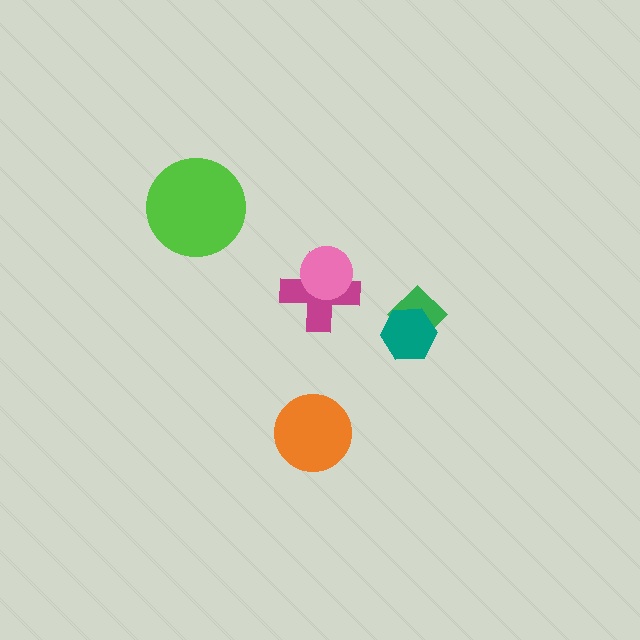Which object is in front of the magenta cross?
The pink circle is in front of the magenta cross.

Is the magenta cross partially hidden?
Yes, it is partially covered by another shape.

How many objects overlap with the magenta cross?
1 object overlaps with the magenta cross.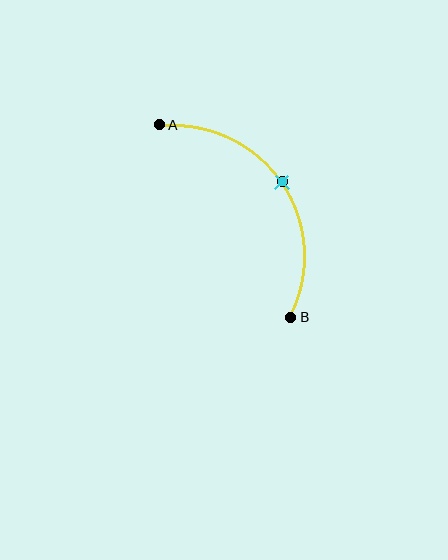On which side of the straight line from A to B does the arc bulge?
The arc bulges above and to the right of the straight line connecting A and B.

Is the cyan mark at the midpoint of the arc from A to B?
Yes. The cyan mark lies on the arc at equal arc-length from both A and B — it is the arc midpoint.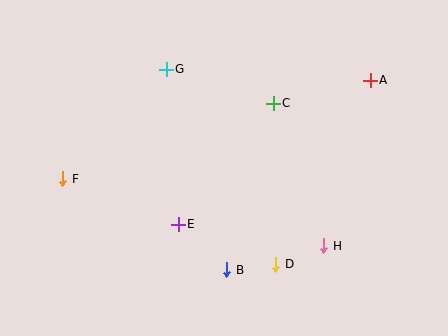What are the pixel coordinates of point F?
Point F is at (63, 179).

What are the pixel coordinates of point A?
Point A is at (370, 80).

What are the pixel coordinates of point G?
Point G is at (166, 69).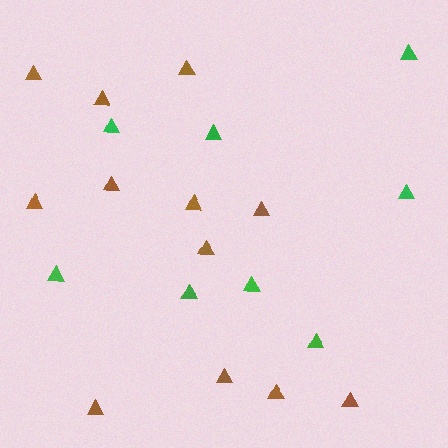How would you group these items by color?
There are 2 groups: one group of brown triangles (12) and one group of green triangles (8).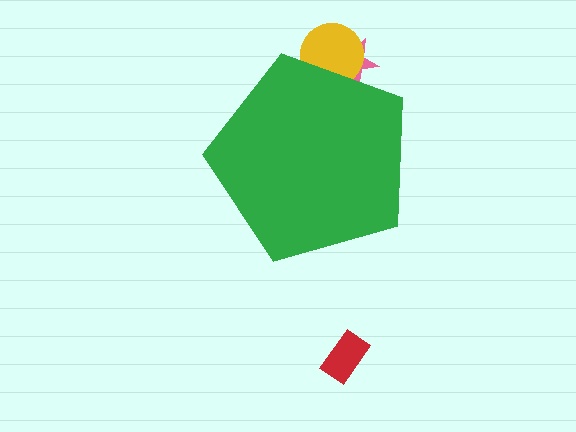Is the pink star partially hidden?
Yes, the pink star is partially hidden behind the green pentagon.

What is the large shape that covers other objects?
A green pentagon.